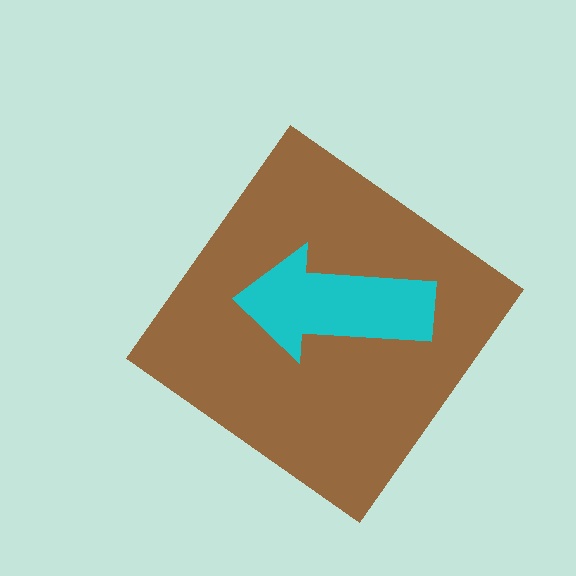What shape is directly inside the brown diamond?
The cyan arrow.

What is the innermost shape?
The cyan arrow.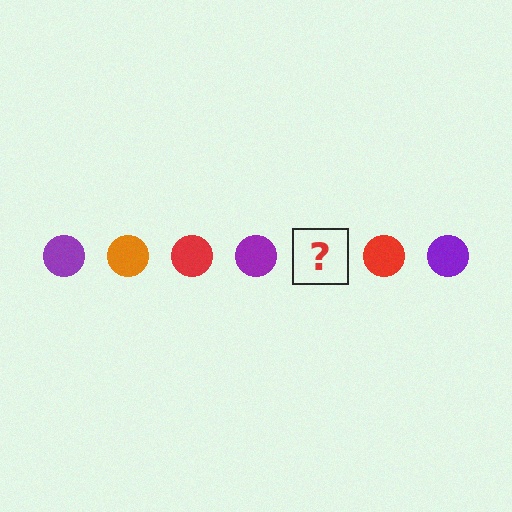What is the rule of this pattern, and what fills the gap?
The rule is that the pattern cycles through purple, orange, red circles. The gap should be filled with an orange circle.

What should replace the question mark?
The question mark should be replaced with an orange circle.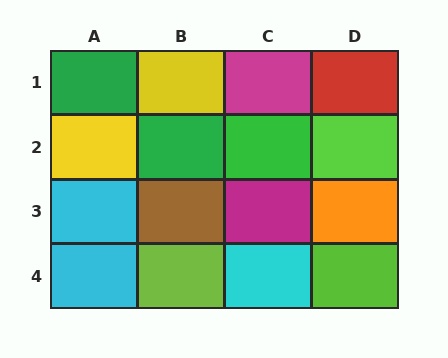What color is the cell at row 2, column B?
Green.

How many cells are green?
3 cells are green.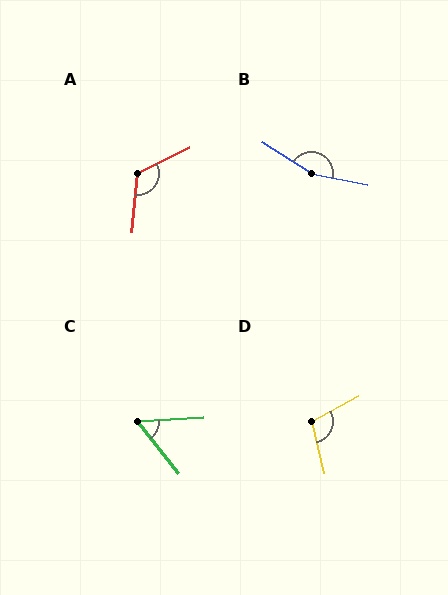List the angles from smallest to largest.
C (55°), D (106°), A (121°), B (158°).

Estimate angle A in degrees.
Approximately 121 degrees.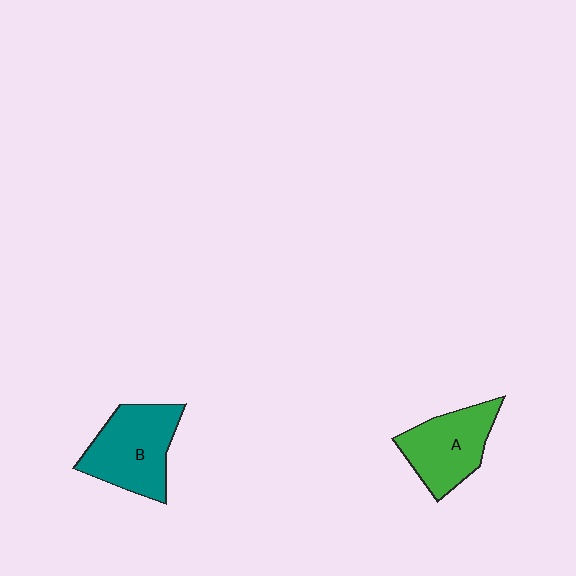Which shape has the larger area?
Shape B (teal).